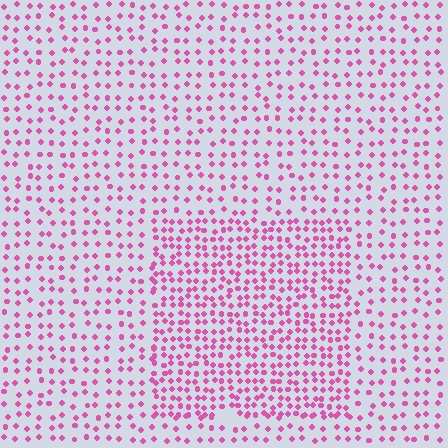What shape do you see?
I see a rectangle.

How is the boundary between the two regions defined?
The boundary is defined by a change in element density (approximately 1.9x ratio). All elements are the same color, size, and shape.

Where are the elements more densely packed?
The elements are more densely packed inside the rectangle boundary.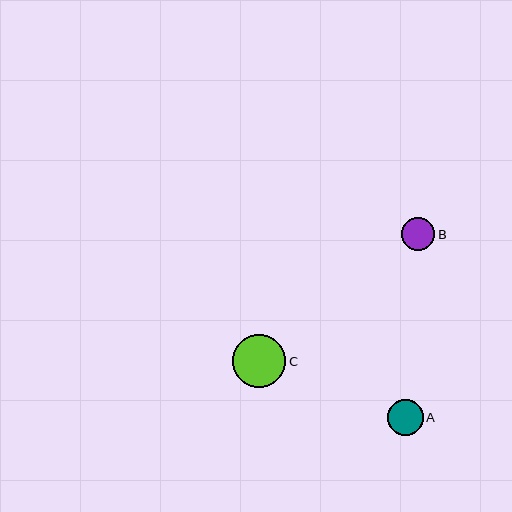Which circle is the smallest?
Circle B is the smallest with a size of approximately 33 pixels.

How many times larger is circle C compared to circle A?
Circle C is approximately 1.5 times the size of circle A.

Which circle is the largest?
Circle C is the largest with a size of approximately 53 pixels.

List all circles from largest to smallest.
From largest to smallest: C, A, B.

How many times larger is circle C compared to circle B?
Circle C is approximately 1.6 times the size of circle B.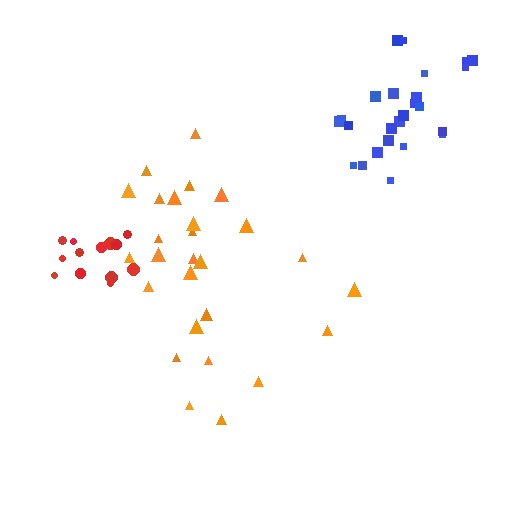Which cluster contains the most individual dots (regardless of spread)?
Orange (27).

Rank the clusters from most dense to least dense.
red, blue, orange.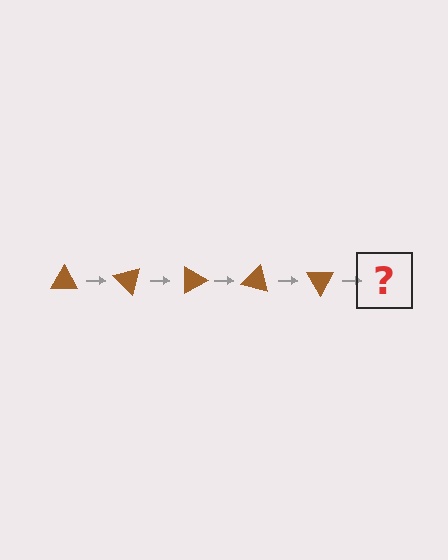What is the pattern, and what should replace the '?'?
The pattern is that the triangle rotates 45 degrees each step. The '?' should be a brown triangle rotated 225 degrees.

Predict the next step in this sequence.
The next step is a brown triangle rotated 225 degrees.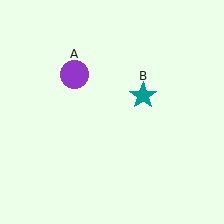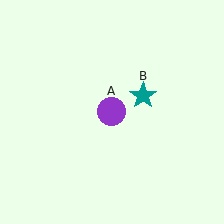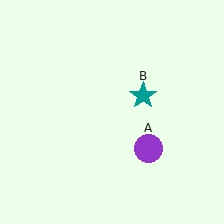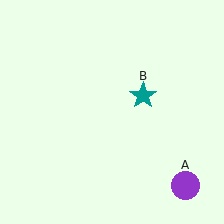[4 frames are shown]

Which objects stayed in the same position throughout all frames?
Teal star (object B) remained stationary.